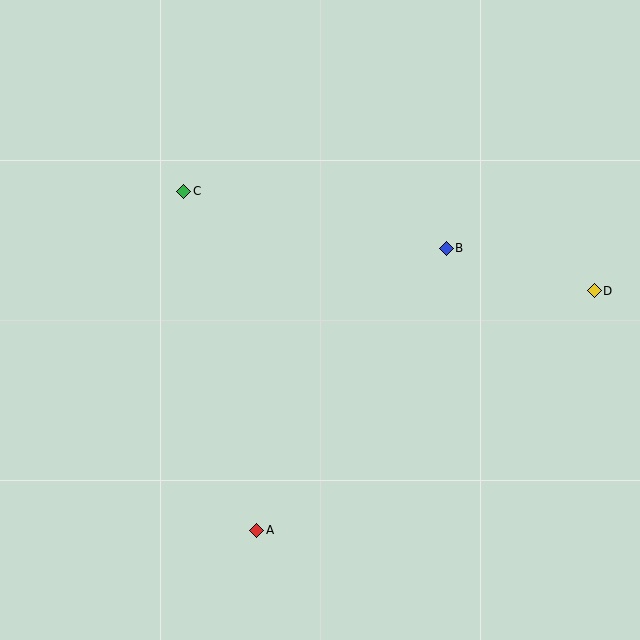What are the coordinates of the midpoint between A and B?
The midpoint between A and B is at (351, 389).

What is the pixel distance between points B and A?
The distance between B and A is 340 pixels.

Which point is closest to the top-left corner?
Point C is closest to the top-left corner.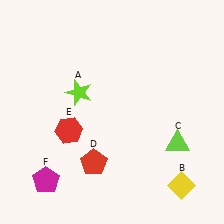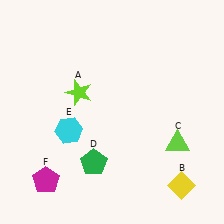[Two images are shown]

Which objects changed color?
D changed from red to green. E changed from red to cyan.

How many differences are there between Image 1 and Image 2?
There are 2 differences between the two images.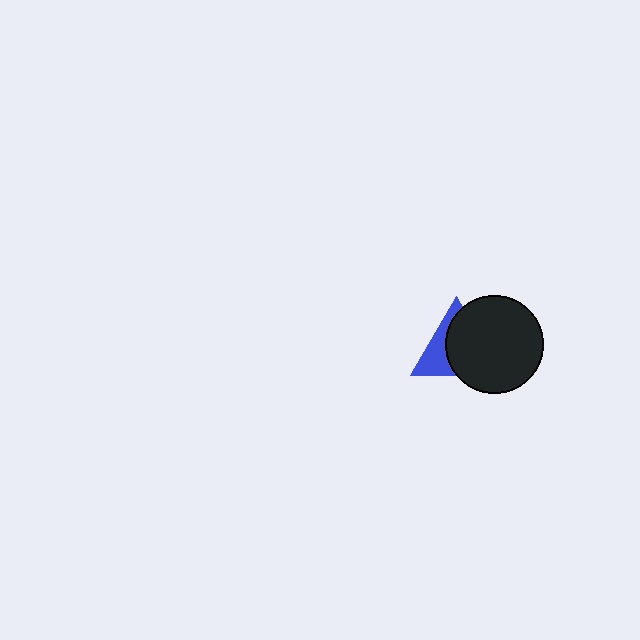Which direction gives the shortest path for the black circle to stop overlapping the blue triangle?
Moving right gives the shortest separation.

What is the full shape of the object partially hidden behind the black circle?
The partially hidden object is a blue triangle.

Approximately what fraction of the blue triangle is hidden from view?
Roughly 61% of the blue triangle is hidden behind the black circle.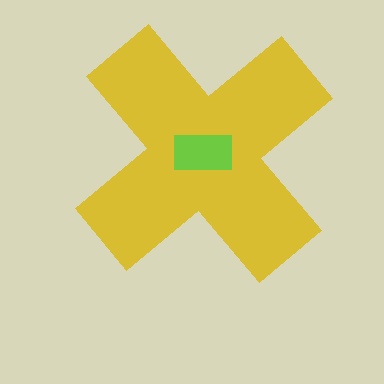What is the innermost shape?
The lime rectangle.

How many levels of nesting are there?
2.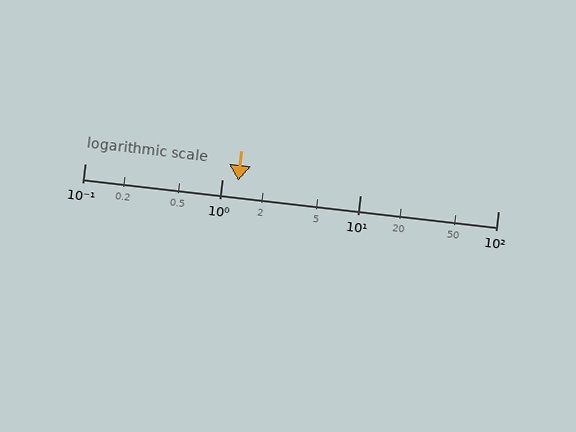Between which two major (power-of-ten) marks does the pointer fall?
The pointer is between 1 and 10.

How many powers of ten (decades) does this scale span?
The scale spans 3 decades, from 0.1 to 100.